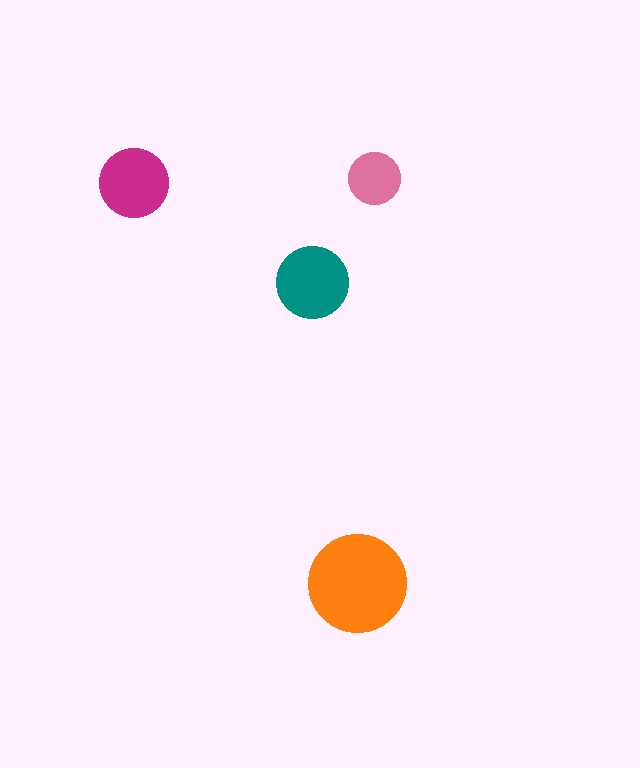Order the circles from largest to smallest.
the orange one, the teal one, the magenta one, the pink one.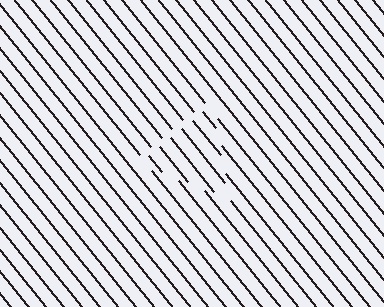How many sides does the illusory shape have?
3 sides — the line-ends trace a triangle.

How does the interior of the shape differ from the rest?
The interior of the shape contains the same grating, shifted by half a period — the contour is defined by the phase discontinuity where line-ends from the inner and outer gratings abut.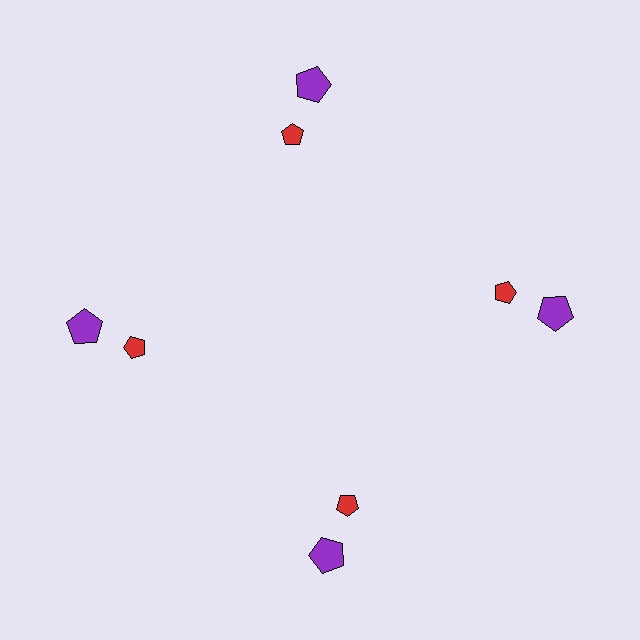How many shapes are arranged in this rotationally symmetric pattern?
There are 8 shapes, arranged in 4 groups of 2.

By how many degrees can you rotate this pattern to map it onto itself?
The pattern maps onto itself every 90 degrees of rotation.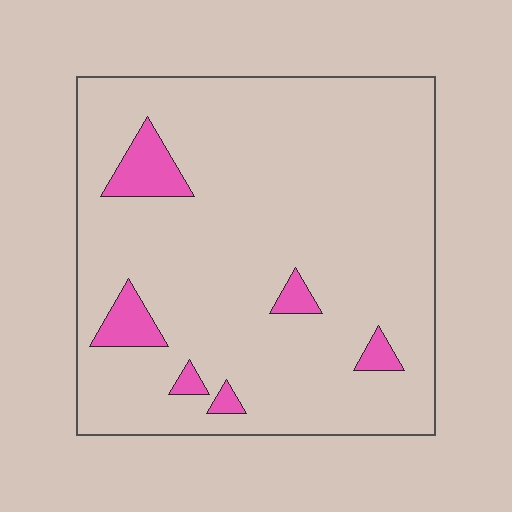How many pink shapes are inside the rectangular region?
6.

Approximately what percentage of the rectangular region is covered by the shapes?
Approximately 10%.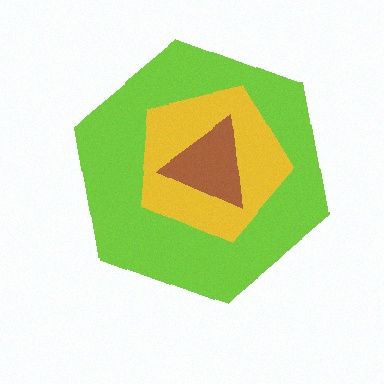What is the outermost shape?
The lime hexagon.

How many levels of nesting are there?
3.